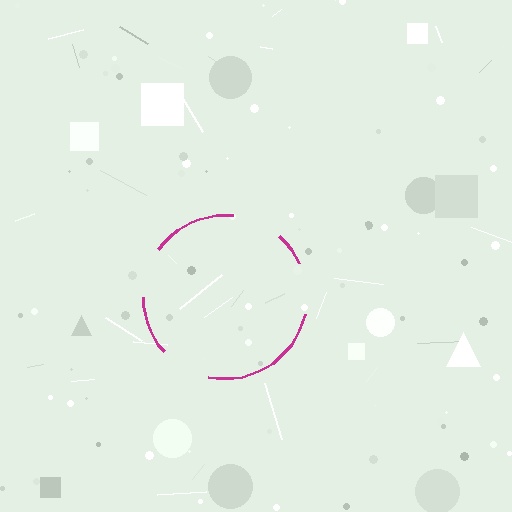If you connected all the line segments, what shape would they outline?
They would outline a circle.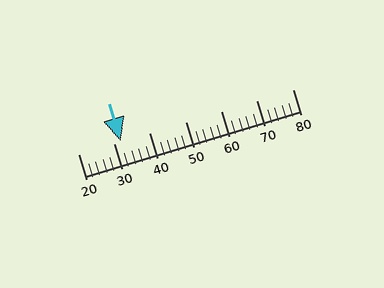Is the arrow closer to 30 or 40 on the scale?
The arrow is closer to 30.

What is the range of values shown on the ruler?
The ruler shows values from 20 to 80.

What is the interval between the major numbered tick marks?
The major tick marks are spaced 10 units apart.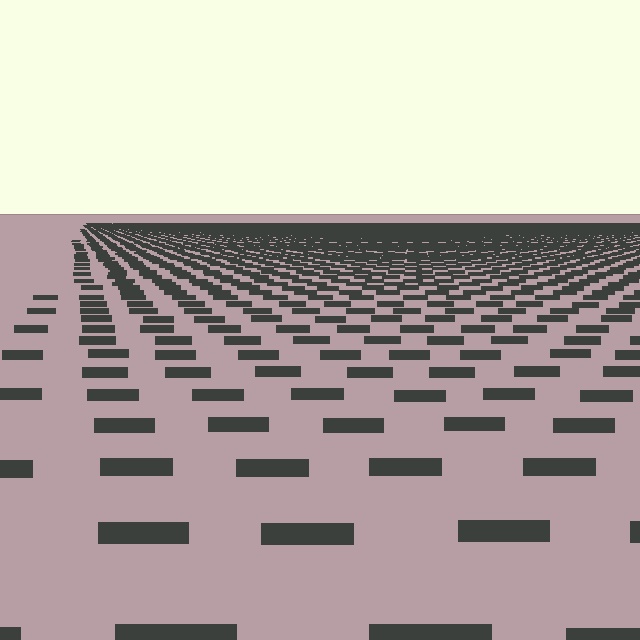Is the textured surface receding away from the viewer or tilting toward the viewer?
The surface is receding away from the viewer. Texture elements get smaller and denser toward the top.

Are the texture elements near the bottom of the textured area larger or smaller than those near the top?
Larger. Near the bottom, elements are closer to the viewer and appear at a bigger on-screen size.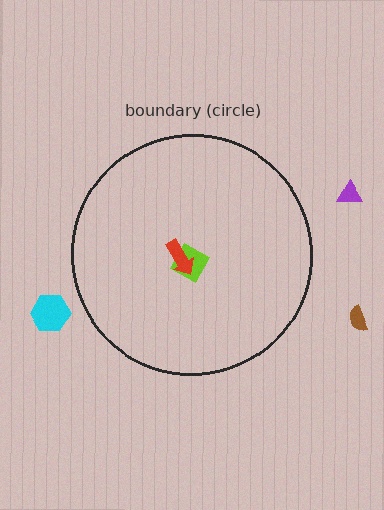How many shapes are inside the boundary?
2 inside, 3 outside.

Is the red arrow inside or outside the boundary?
Inside.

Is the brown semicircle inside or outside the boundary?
Outside.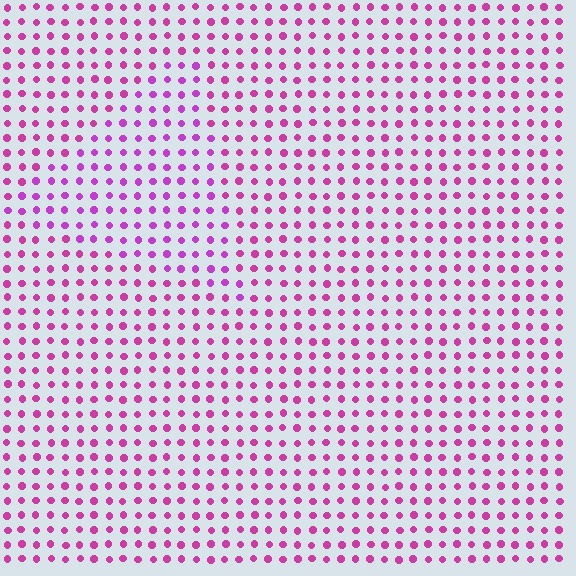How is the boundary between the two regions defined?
The boundary is defined purely by a slight shift in hue (about 21 degrees). Spacing, size, and orientation are identical on both sides.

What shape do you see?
I see a triangle.